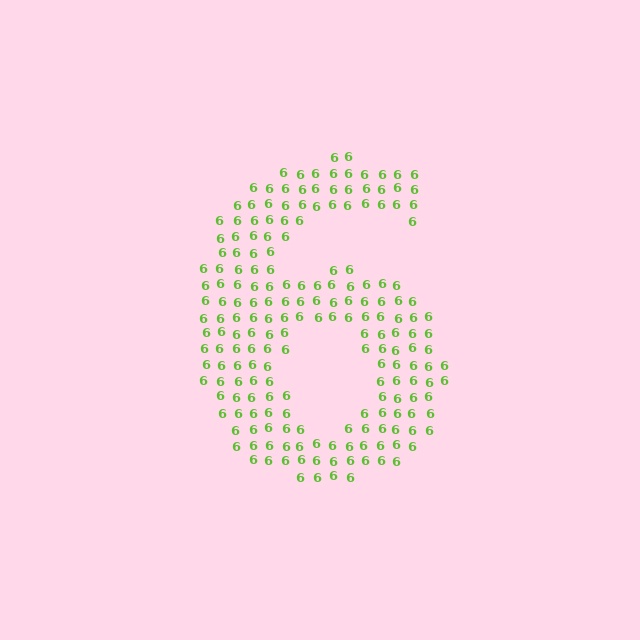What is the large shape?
The large shape is the digit 6.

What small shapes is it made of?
It is made of small digit 6's.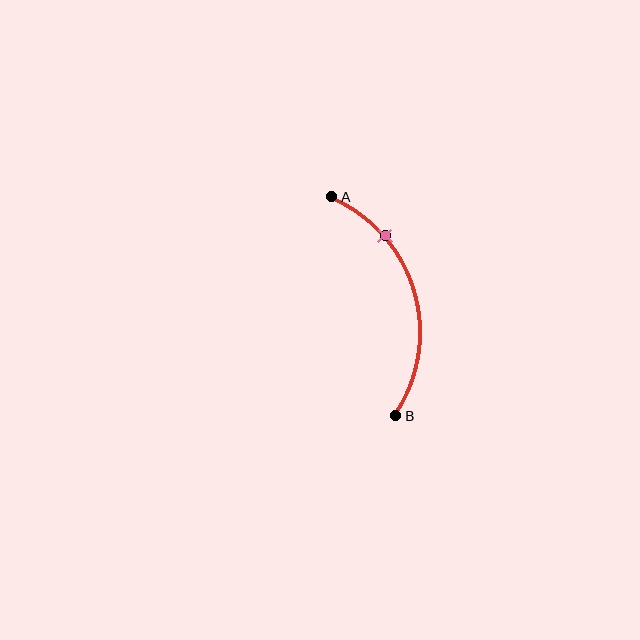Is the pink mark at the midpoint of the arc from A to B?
No. The pink mark lies on the arc but is closer to endpoint A. The arc midpoint would be at the point on the curve equidistant along the arc from both A and B.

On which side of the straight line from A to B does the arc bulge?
The arc bulges to the right of the straight line connecting A and B.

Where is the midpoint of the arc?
The arc midpoint is the point on the curve farthest from the straight line joining A and B. It sits to the right of that line.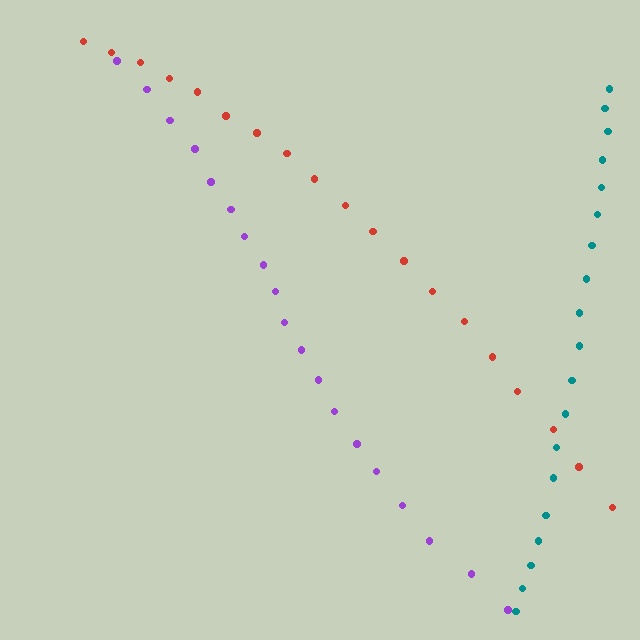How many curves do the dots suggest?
There are 3 distinct paths.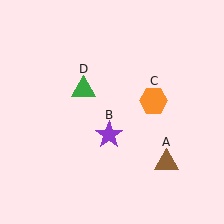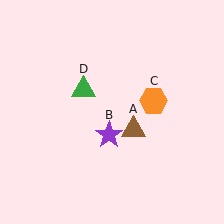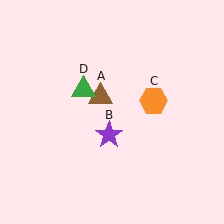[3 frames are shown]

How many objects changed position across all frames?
1 object changed position: brown triangle (object A).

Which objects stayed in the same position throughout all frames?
Purple star (object B) and orange hexagon (object C) and green triangle (object D) remained stationary.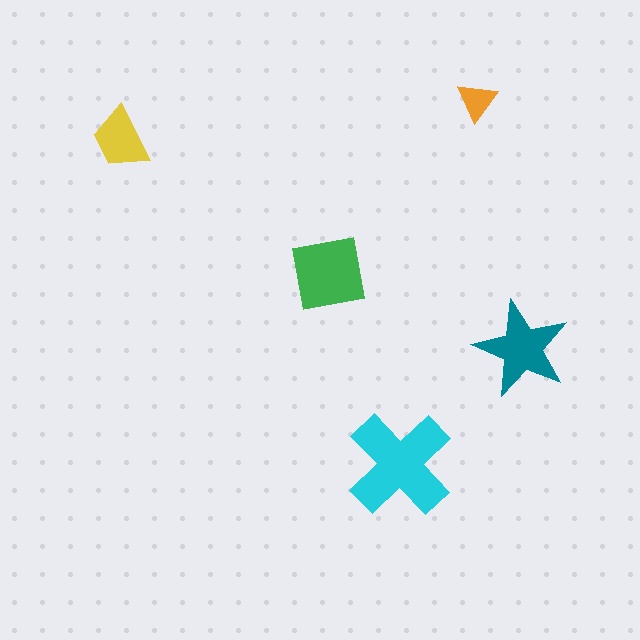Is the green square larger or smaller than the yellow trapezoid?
Larger.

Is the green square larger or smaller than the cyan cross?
Smaller.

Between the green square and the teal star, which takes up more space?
The green square.